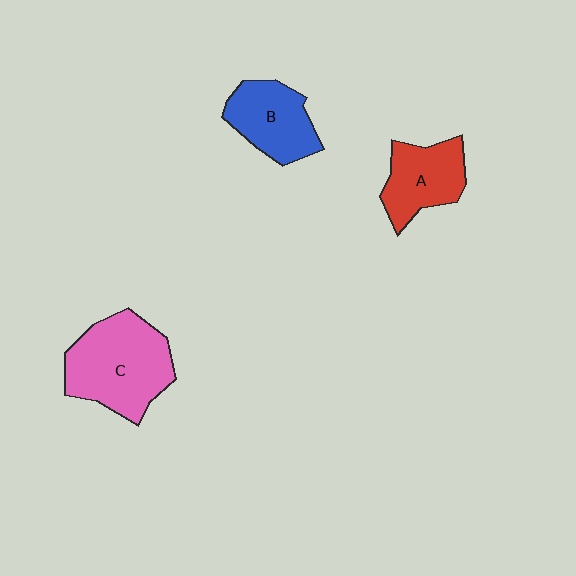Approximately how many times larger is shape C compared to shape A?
Approximately 1.6 times.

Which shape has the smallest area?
Shape A (red).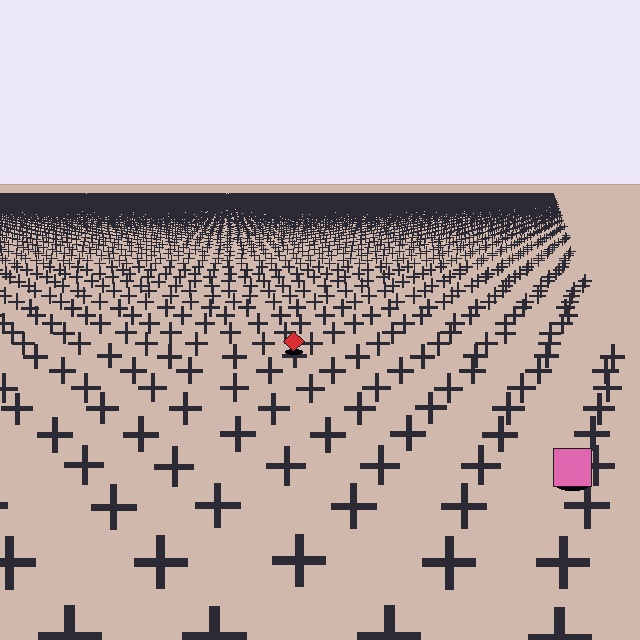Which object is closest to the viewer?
The pink square is closest. The texture marks near it are larger and more spread out.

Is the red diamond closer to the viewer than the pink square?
No. The pink square is closer — you can tell from the texture gradient: the ground texture is coarser near it.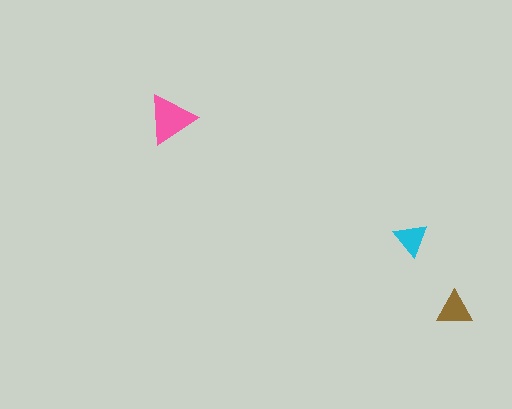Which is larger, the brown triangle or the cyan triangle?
The brown one.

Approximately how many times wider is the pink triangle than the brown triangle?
About 1.5 times wider.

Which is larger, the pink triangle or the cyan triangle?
The pink one.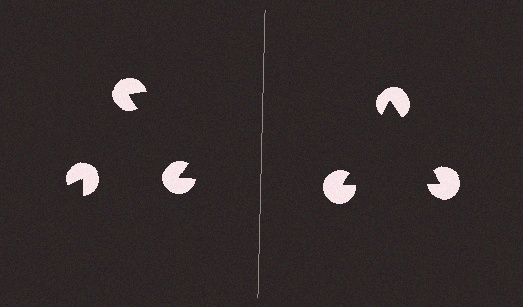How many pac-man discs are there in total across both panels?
6 — 3 on each side.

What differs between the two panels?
The pac-man discs are positioned identically on both sides; only the wedge orientations differ. On the right they align to a triangle; on the left they are misaligned.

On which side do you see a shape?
An illusory triangle appears on the right side. On the left side the wedge cuts are rotated, so no coherent shape forms.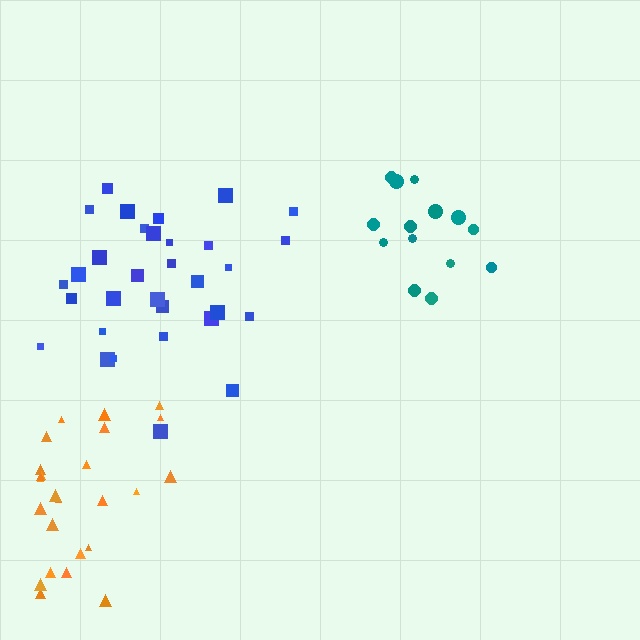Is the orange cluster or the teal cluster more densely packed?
Teal.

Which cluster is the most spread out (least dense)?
Orange.